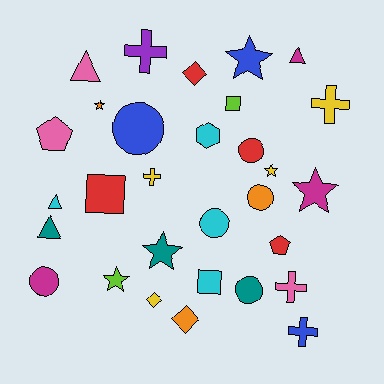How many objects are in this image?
There are 30 objects.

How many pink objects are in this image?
There are 3 pink objects.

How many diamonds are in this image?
There are 3 diamonds.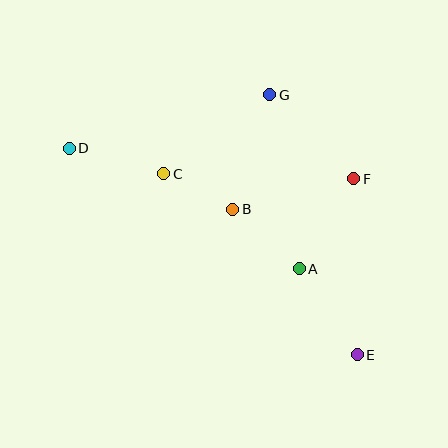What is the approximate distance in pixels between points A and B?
The distance between A and B is approximately 89 pixels.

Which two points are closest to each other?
Points B and C are closest to each other.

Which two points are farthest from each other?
Points D and E are farthest from each other.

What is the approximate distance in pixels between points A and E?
The distance between A and E is approximately 104 pixels.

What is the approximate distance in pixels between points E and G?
The distance between E and G is approximately 274 pixels.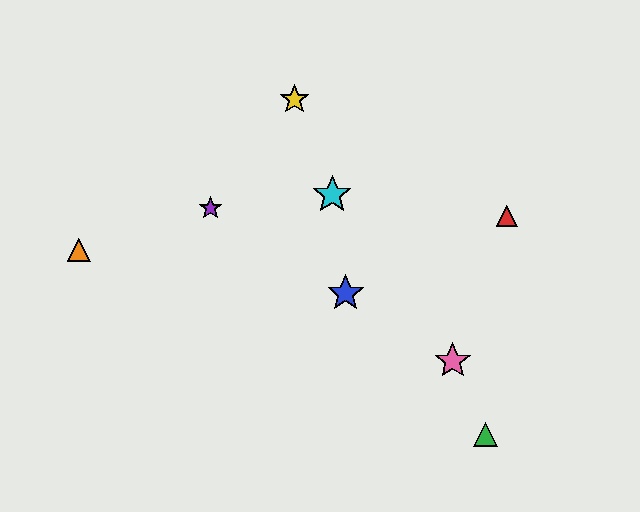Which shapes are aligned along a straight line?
The blue star, the purple star, the pink star are aligned along a straight line.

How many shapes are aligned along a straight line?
3 shapes (the blue star, the purple star, the pink star) are aligned along a straight line.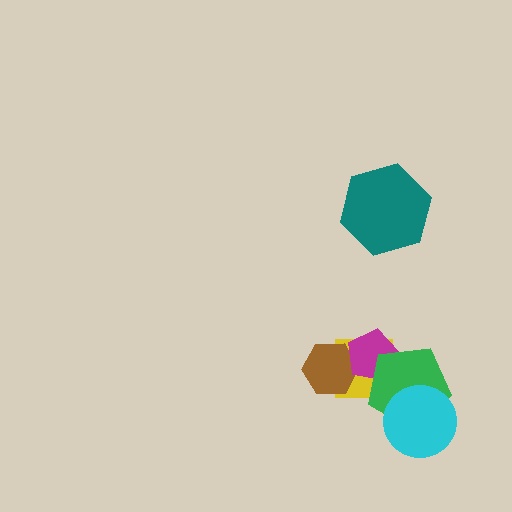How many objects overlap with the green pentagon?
3 objects overlap with the green pentagon.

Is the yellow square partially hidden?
Yes, it is partially covered by another shape.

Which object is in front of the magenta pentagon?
The green pentagon is in front of the magenta pentagon.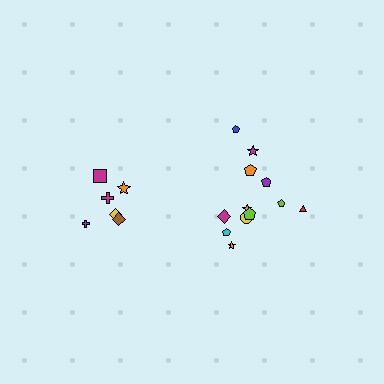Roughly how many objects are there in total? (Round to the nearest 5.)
Roughly 20 objects in total.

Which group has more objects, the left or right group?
The right group.